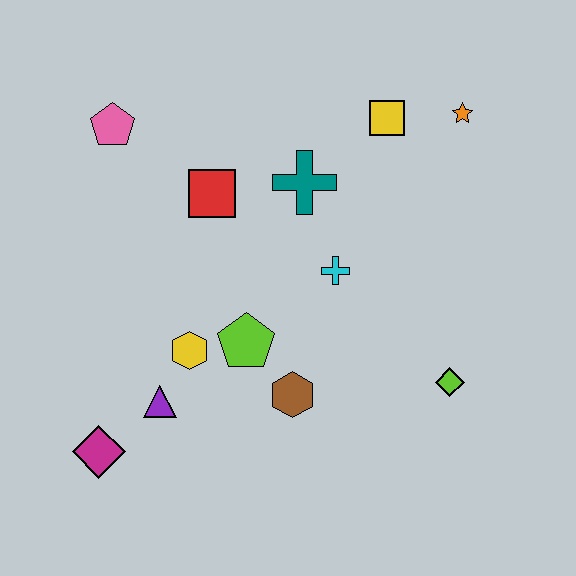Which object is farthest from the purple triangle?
The orange star is farthest from the purple triangle.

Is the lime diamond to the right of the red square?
Yes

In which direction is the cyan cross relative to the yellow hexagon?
The cyan cross is to the right of the yellow hexagon.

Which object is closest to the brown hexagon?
The lime pentagon is closest to the brown hexagon.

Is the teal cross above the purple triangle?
Yes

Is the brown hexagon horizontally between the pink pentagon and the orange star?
Yes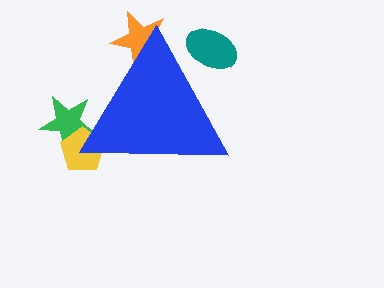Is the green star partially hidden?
Yes, the green star is partially hidden behind the blue triangle.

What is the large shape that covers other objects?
A blue triangle.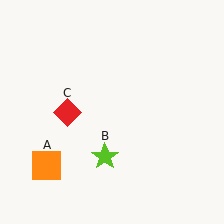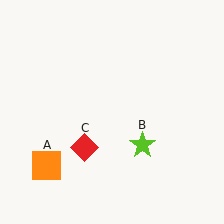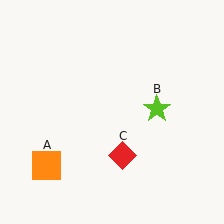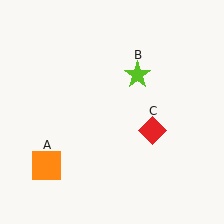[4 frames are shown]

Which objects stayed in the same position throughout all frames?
Orange square (object A) remained stationary.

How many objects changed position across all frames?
2 objects changed position: lime star (object B), red diamond (object C).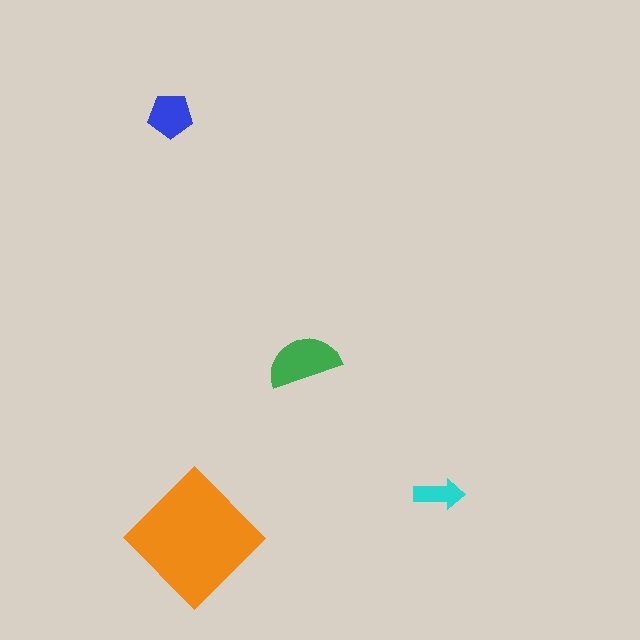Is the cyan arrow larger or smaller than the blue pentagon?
Smaller.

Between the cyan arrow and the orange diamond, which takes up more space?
The orange diamond.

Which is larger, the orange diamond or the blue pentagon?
The orange diamond.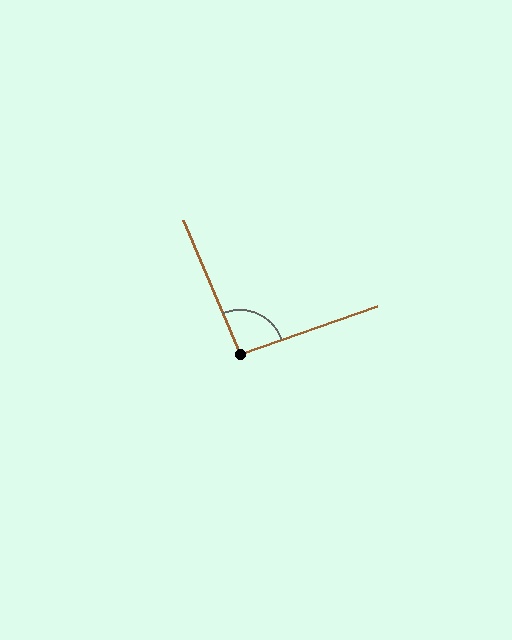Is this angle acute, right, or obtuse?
It is approximately a right angle.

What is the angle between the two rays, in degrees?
Approximately 94 degrees.